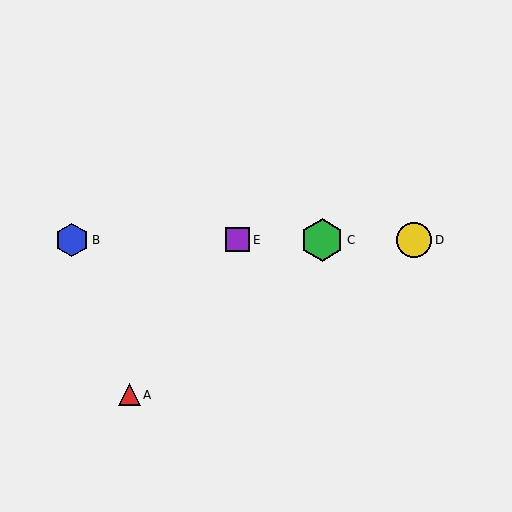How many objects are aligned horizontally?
4 objects (B, C, D, E) are aligned horizontally.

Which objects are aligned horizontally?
Objects B, C, D, E are aligned horizontally.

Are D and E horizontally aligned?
Yes, both are at y≈240.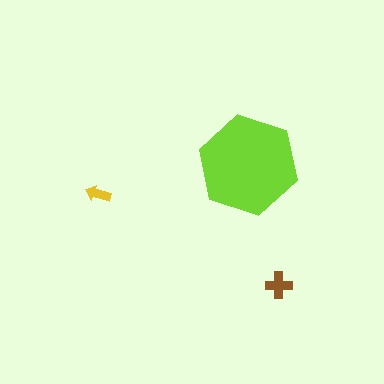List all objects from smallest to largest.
The yellow arrow, the brown cross, the lime hexagon.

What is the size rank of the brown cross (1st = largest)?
2nd.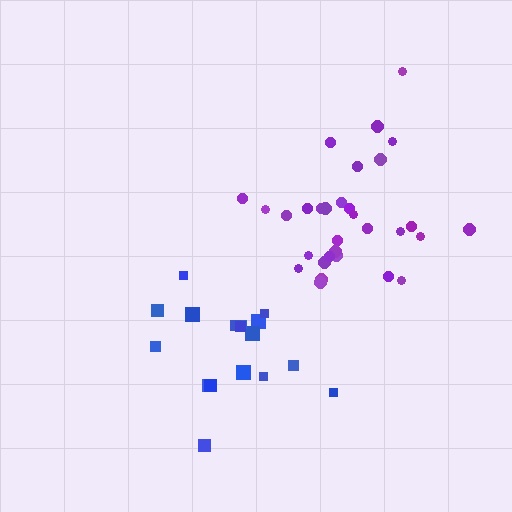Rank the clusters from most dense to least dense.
purple, blue.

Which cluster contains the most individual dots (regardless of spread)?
Purple (31).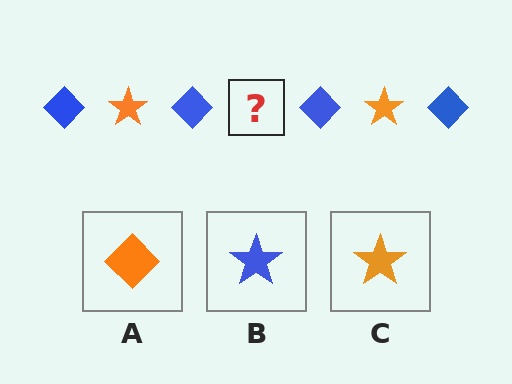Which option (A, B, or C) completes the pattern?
C.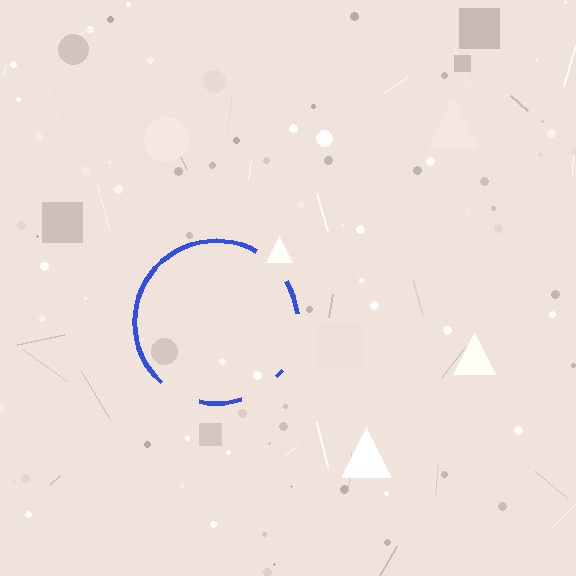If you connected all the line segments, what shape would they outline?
They would outline a circle.